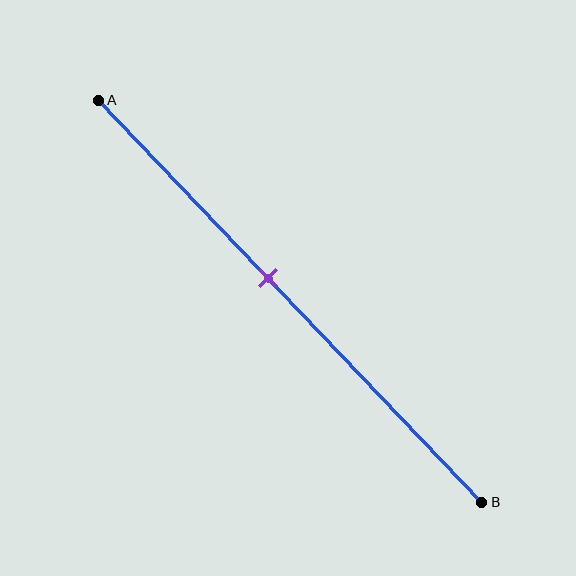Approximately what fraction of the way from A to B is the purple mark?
The purple mark is approximately 45% of the way from A to B.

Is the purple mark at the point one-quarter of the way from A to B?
No, the mark is at about 45% from A, not at the 25% one-quarter point.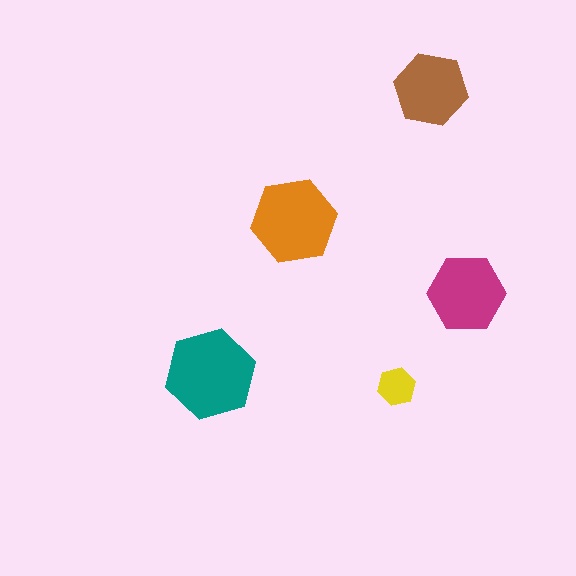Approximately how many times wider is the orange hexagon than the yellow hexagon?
About 2 times wider.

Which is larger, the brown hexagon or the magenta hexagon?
The magenta one.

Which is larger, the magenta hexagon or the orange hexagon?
The orange one.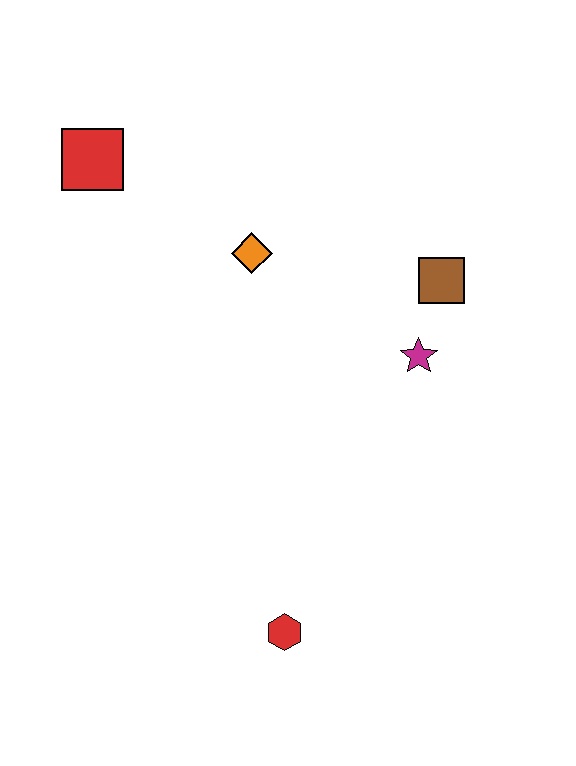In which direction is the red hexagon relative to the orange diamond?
The red hexagon is below the orange diamond.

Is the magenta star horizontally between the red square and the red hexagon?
No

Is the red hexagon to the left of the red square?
No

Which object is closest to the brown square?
The magenta star is closest to the brown square.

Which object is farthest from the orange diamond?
The red hexagon is farthest from the orange diamond.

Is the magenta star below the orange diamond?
Yes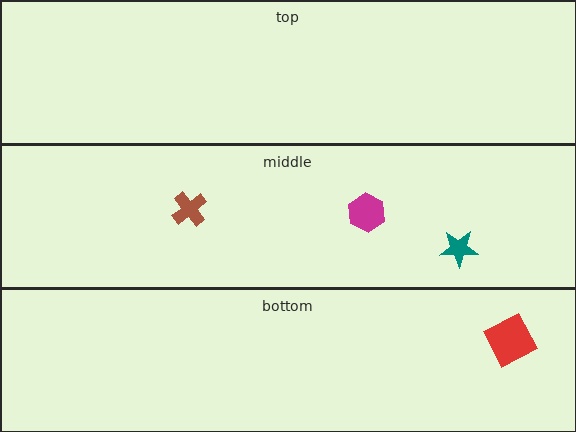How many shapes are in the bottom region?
1.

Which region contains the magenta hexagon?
The middle region.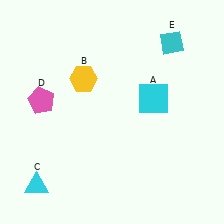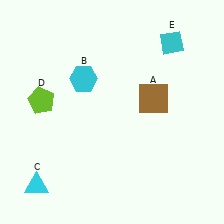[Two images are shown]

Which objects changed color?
A changed from cyan to brown. B changed from yellow to cyan. D changed from pink to lime.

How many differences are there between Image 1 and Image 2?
There are 3 differences between the two images.